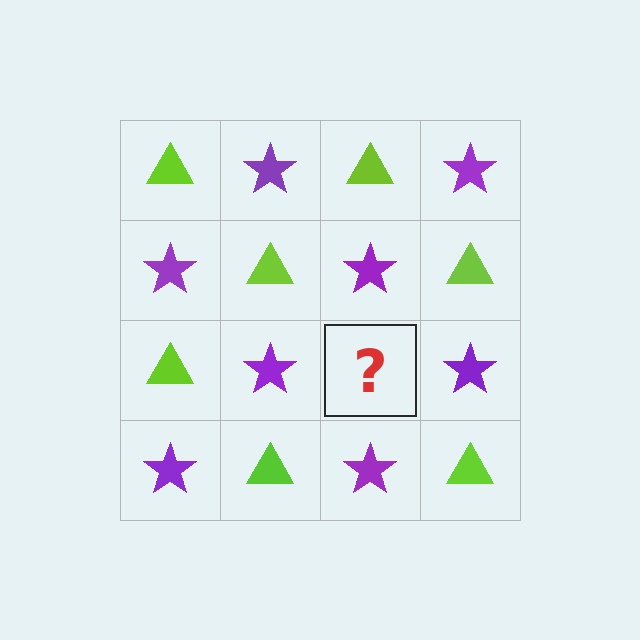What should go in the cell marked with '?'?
The missing cell should contain a lime triangle.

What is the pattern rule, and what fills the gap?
The rule is that it alternates lime triangle and purple star in a checkerboard pattern. The gap should be filled with a lime triangle.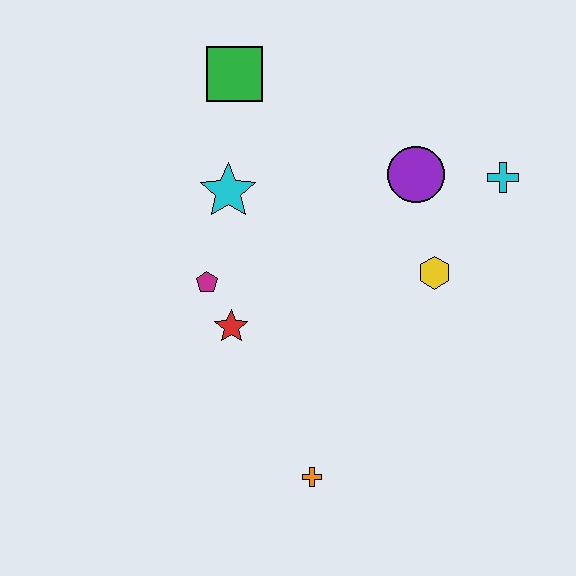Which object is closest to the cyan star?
The magenta pentagon is closest to the cyan star.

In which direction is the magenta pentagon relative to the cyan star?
The magenta pentagon is below the cyan star.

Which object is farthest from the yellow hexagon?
The green square is farthest from the yellow hexagon.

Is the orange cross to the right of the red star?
Yes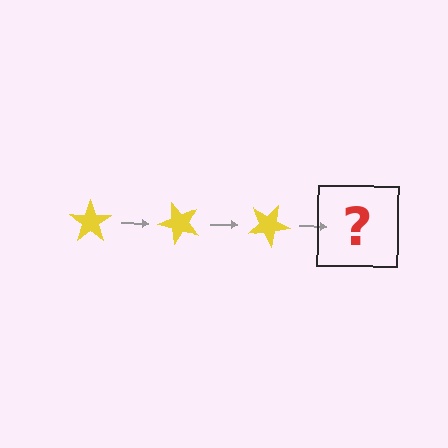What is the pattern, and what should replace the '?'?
The pattern is that the star rotates 50 degrees each step. The '?' should be a yellow star rotated 150 degrees.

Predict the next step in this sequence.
The next step is a yellow star rotated 150 degrees.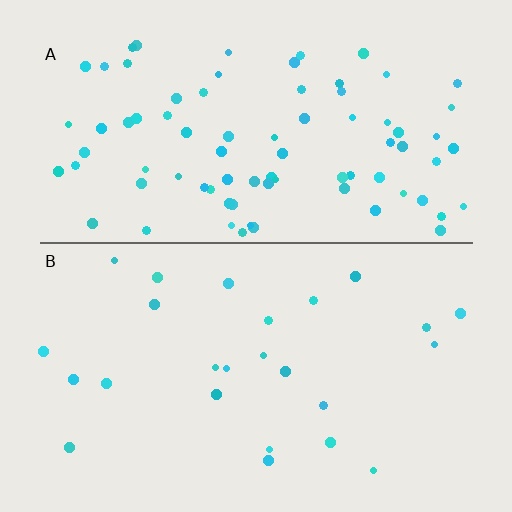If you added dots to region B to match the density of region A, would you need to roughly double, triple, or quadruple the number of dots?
Approximately triple.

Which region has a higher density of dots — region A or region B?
A (the top).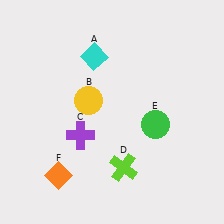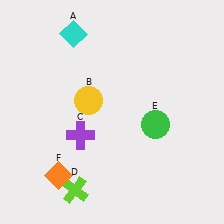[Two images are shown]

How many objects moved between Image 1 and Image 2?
2 objects moved between the two images.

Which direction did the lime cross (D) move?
The lime cross (D) moved left.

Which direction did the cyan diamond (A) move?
The cyan diamond (A) moved up.